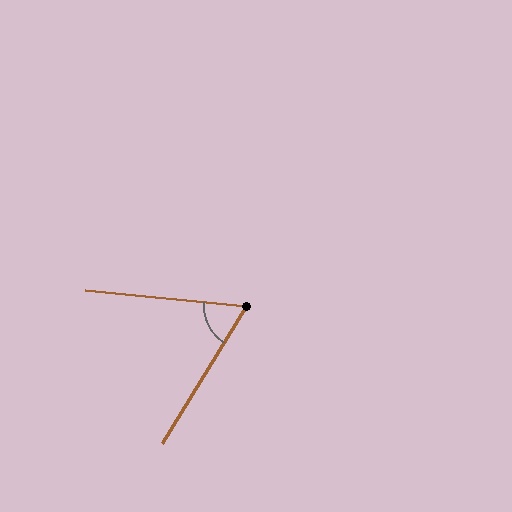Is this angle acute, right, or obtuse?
It is acute.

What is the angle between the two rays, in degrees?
Approximately 64 degrees.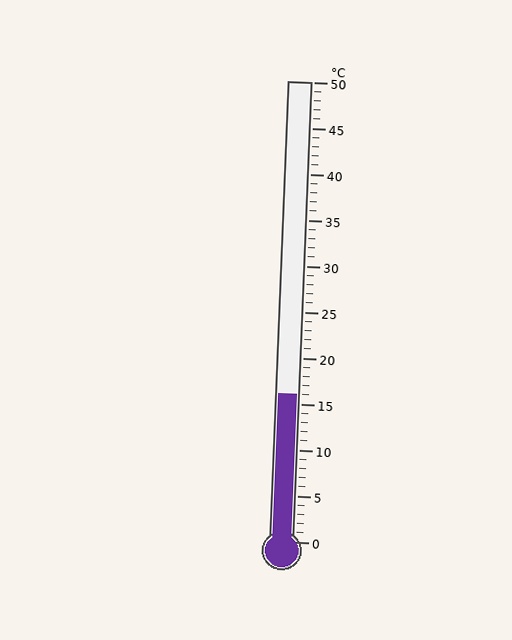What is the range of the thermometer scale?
The thermometer scale ranges from 0°C to 50°C.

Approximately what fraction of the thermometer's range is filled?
The thermometer is filled to approximately 30% of its range.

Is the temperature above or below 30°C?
The temperature is below 30°C.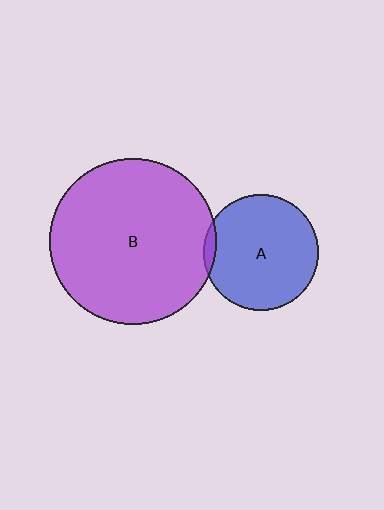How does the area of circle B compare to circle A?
Approximately 2.1 times.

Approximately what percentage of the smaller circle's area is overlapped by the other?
Approximately 5%.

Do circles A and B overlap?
Yes.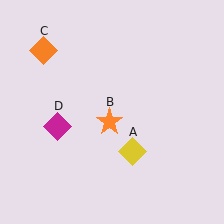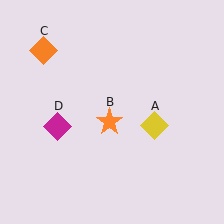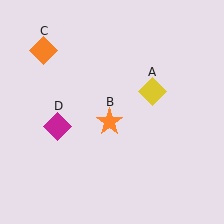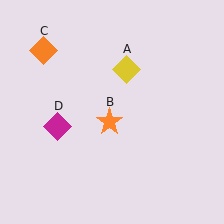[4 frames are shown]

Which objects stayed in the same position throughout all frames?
Orange star (object B) and orange diamond (object C) and magenta diamond (object D) remained stationary.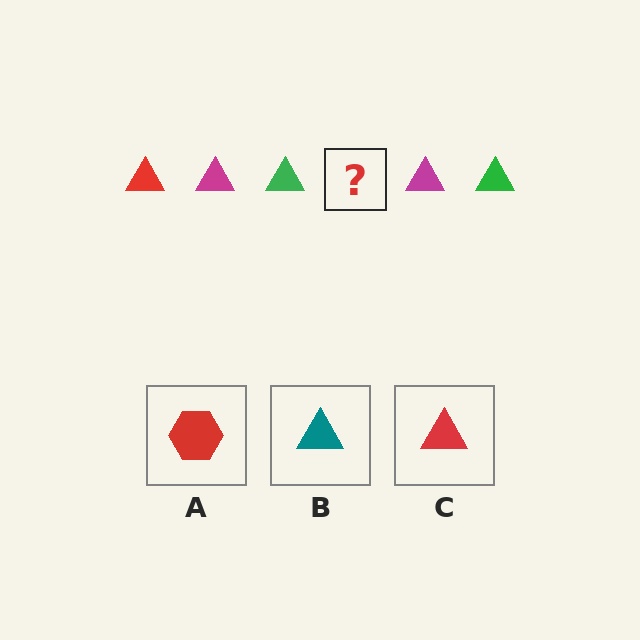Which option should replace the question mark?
Option C.